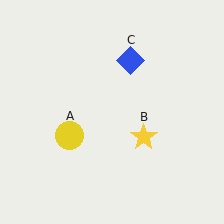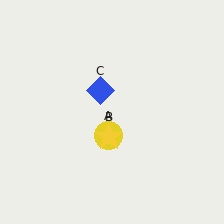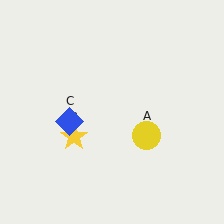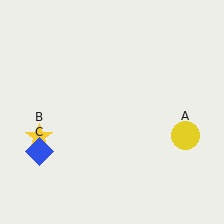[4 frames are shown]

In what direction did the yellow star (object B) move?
The yellow star (object B) moved left.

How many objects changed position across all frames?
3 objects changed position: yellow circle (object A), yellow star (object B), blue diamond (object C).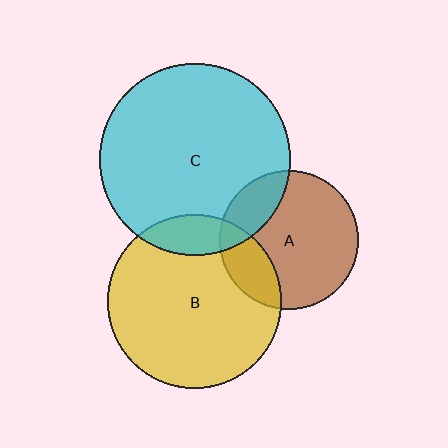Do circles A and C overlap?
Yes.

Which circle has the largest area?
Circle C (cyan).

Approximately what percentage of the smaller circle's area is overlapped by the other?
Approximately 20%.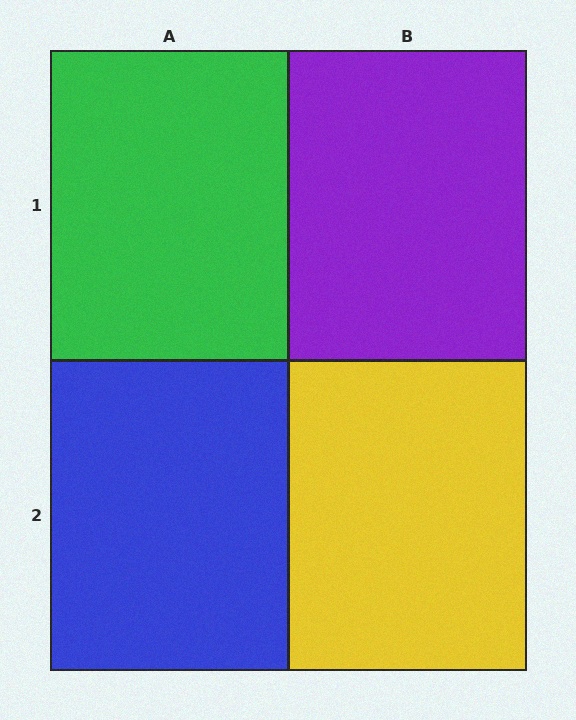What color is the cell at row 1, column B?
Purple.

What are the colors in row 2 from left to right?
Blue, yellow.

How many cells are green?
1 cell is green.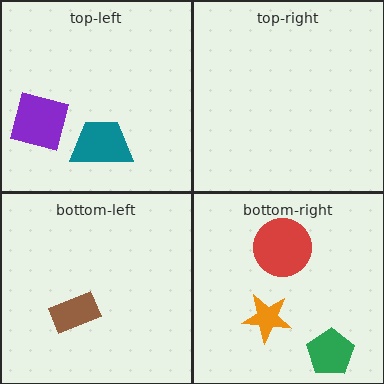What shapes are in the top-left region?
The purple square, the teal trapezoid.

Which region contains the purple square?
The top-left region.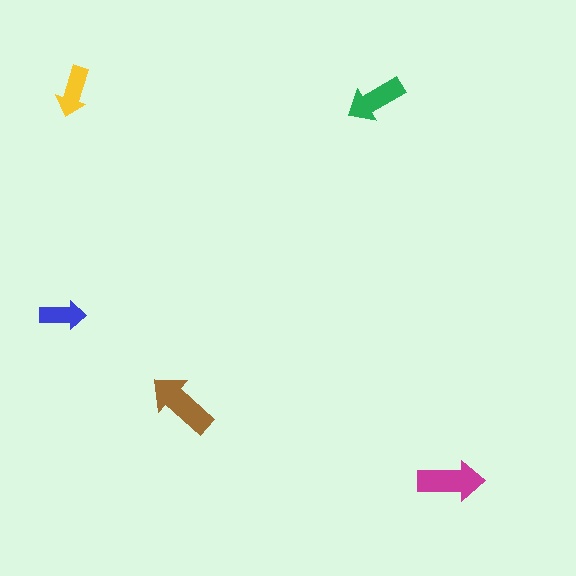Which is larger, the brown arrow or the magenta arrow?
The brown one.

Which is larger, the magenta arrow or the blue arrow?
The magenta one.